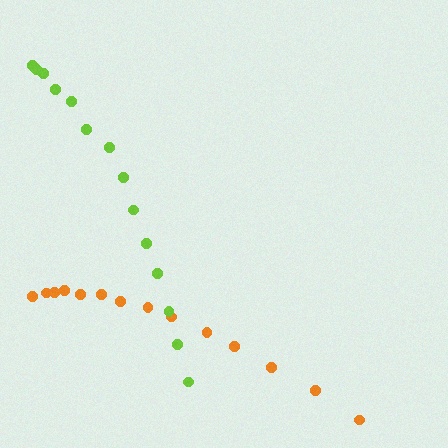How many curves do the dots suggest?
There are 2 distinct paths.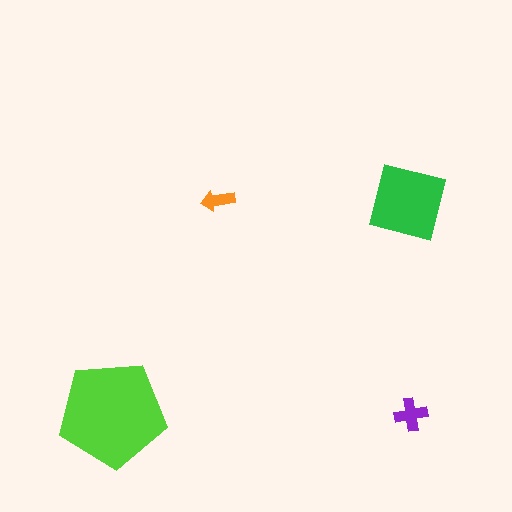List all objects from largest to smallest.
The lime pentagon, the green square, the purple cross, the orange arrow.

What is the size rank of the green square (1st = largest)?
2nd.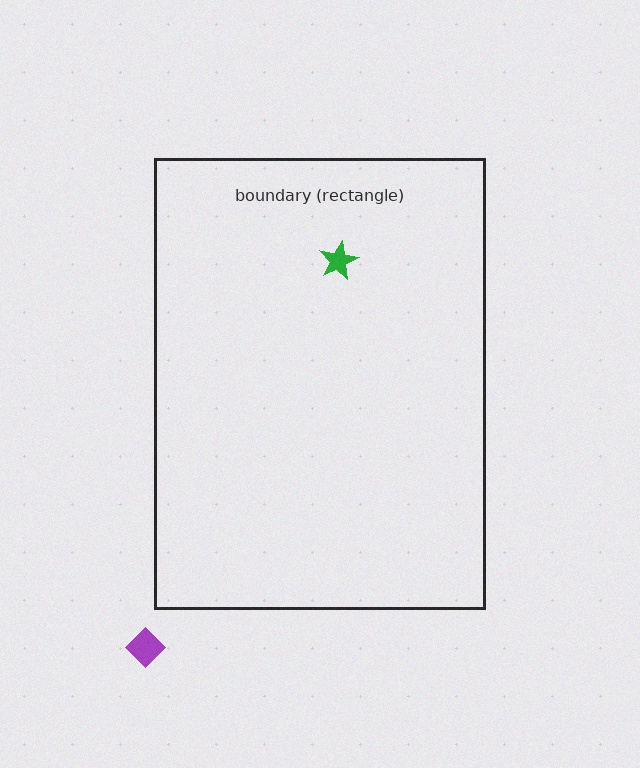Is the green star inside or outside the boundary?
Inside.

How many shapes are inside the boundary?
1 inside, 1 outside.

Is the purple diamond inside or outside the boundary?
Outside.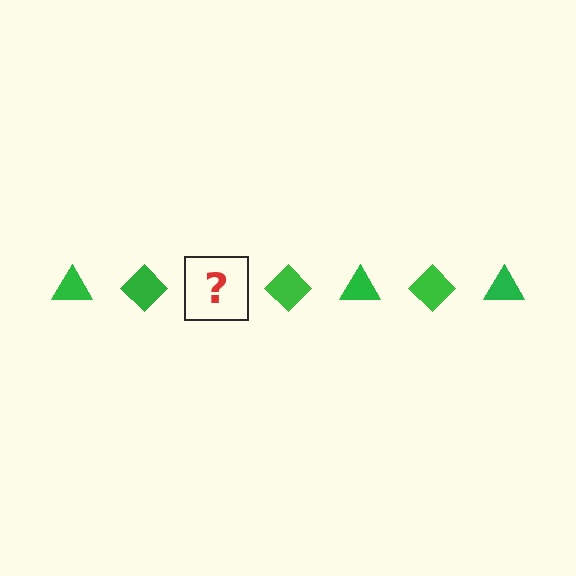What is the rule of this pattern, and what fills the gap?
The rule is that the pattern cycles through triangle, diamond shapes in green. The gap should be filled with a green triangle.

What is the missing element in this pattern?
The missing element is a green triangle.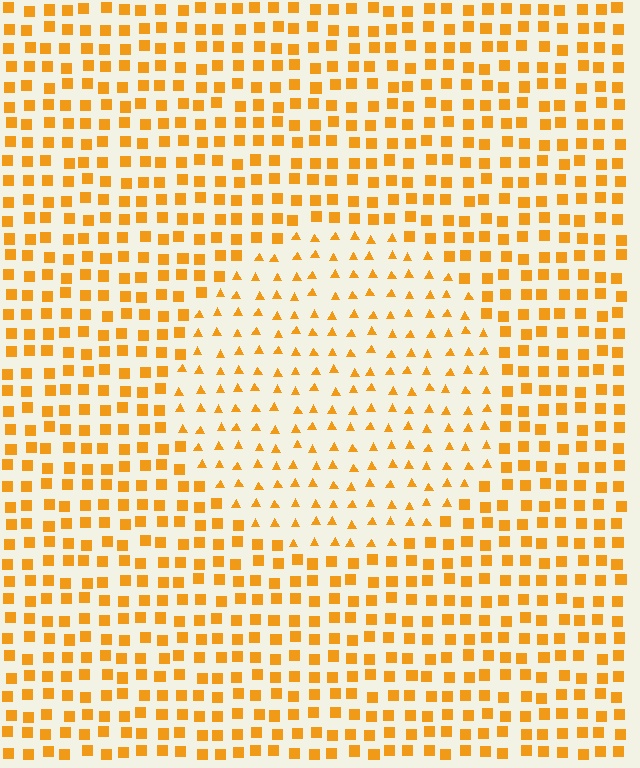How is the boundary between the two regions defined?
The boundary is defined by a change in element shape: triangles inside vs. squares outside. All elements share the same color and spacing.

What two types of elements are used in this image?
The image uses triangles inside the circle region and squares outside it.